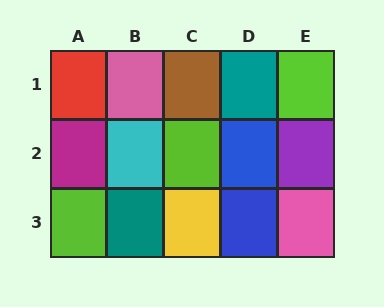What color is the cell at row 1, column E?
Lime.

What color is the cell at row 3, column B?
Teal.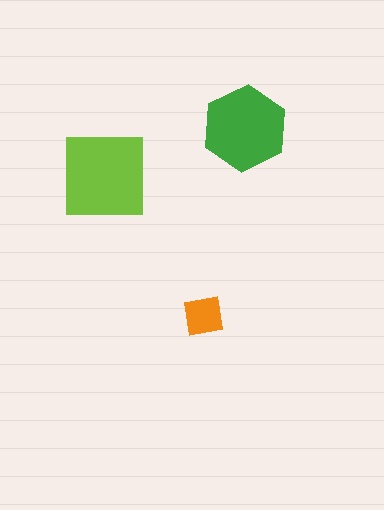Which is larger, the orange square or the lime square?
The lime square.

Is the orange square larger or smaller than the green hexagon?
Smaller.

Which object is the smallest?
The orange square.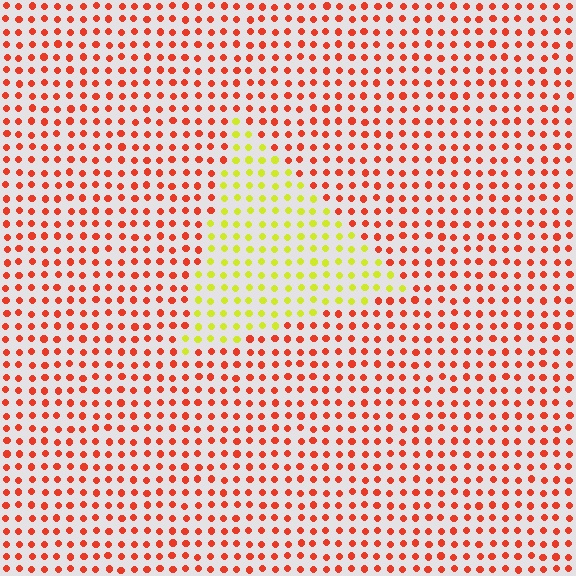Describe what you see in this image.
The image is filled with small red elements in a uniform arrangement. A triangle-shaped region is visible where the elements are tinted to a slightly different hue, forming a subtle color boundary.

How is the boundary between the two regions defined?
The boundary is defined purely by a slight shift in hue (about 63 degrees). Spacing, size, and orientation are identical on both sides.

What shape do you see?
I see a triangle.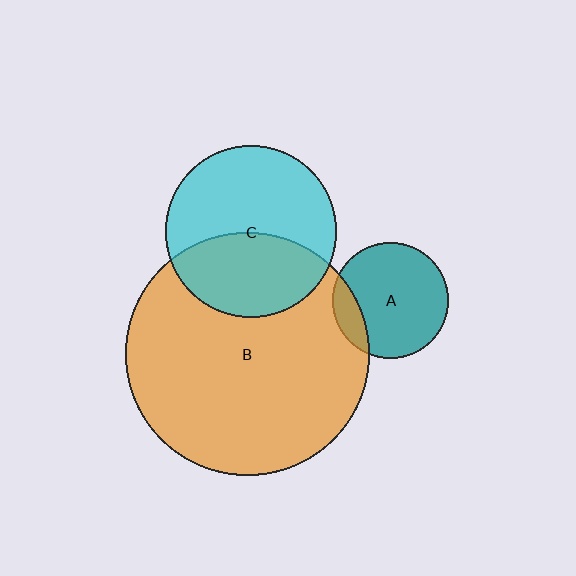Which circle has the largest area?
Circle B (orange).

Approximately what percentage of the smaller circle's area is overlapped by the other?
Approximately 40%.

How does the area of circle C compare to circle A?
Approximately 2.2 times.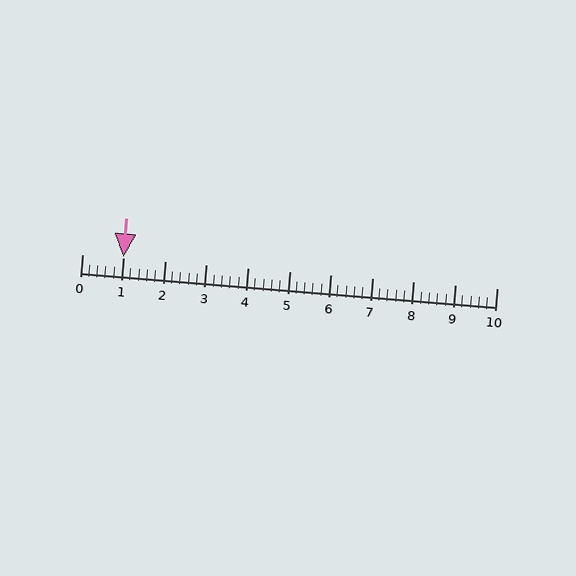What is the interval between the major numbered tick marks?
The major tick marks are spaced 1 units apart.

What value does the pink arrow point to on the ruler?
The pink arrow points to approximately 1.0.